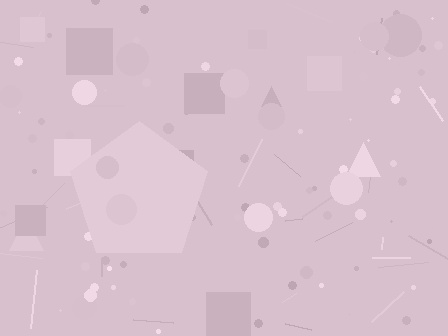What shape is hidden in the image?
A pentagon is hidden in the image.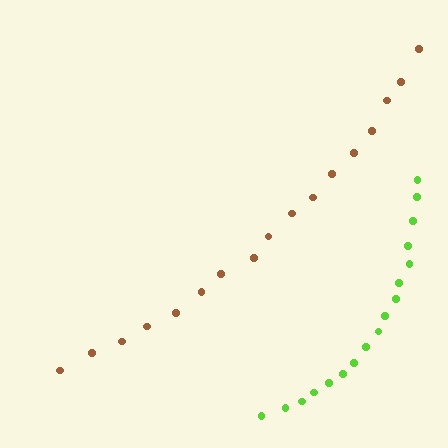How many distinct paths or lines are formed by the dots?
There are 2 distinct paths.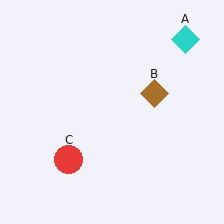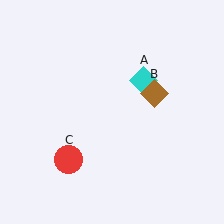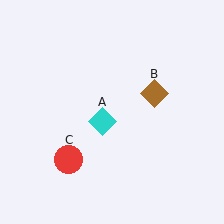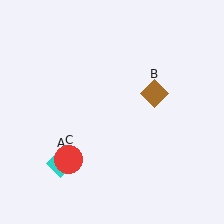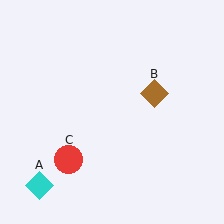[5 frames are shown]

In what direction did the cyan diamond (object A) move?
The cyan diamond (object A) moved down and to the left.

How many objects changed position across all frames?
1 object changed position: cyan diamond (object A).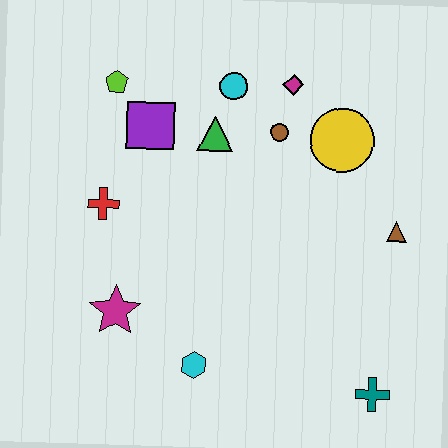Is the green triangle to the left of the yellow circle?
Yes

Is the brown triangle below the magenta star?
No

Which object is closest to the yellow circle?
The brown circle is closest to the yellow circle.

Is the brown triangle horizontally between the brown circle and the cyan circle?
No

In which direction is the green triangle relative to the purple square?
The green triangle is to the right of the purple square.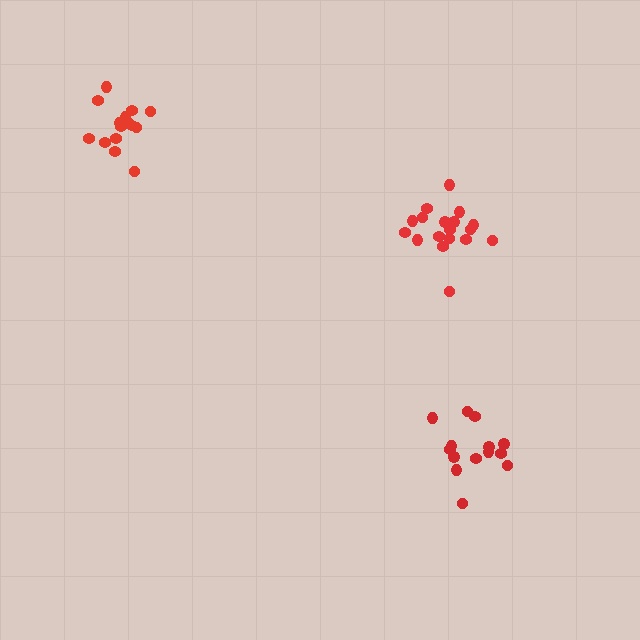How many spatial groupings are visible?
There are 3 spatial groupings.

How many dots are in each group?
Group 1: 15 dots, Group 2: 18 dots, Group 3: 14 dots (47 total).